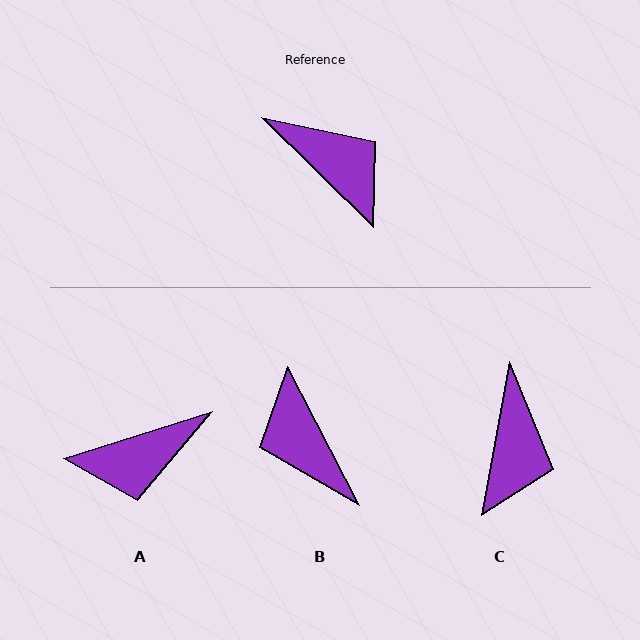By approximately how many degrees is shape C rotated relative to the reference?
Approximately 56 degrees clockwise.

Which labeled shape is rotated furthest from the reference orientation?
B, about 162 degrees away.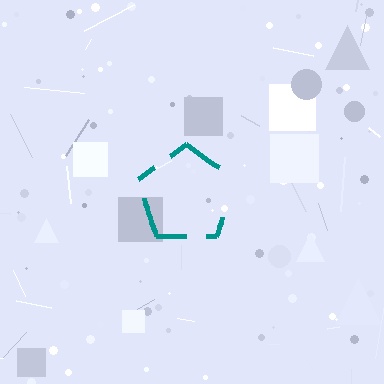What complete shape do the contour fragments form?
The contour fragments form a pentagon.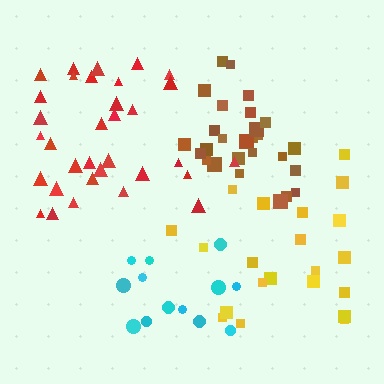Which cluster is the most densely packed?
Brown.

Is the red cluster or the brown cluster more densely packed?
Brown.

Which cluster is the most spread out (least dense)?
Yellow.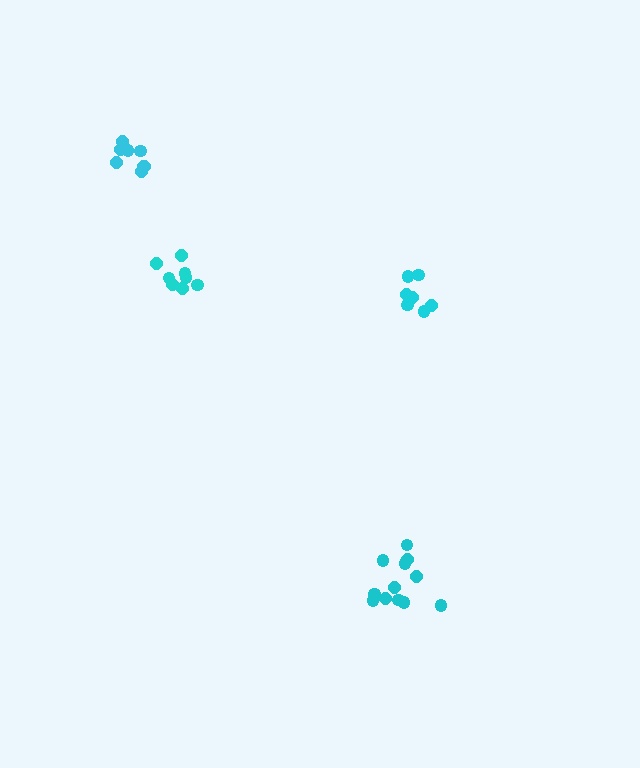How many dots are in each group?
Group 1: 12 dots, Group 2: 9 dots, Group 3: 8 dots, Group 4: 7 dots (36 total).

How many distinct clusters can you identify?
There are 4 distinct clusters.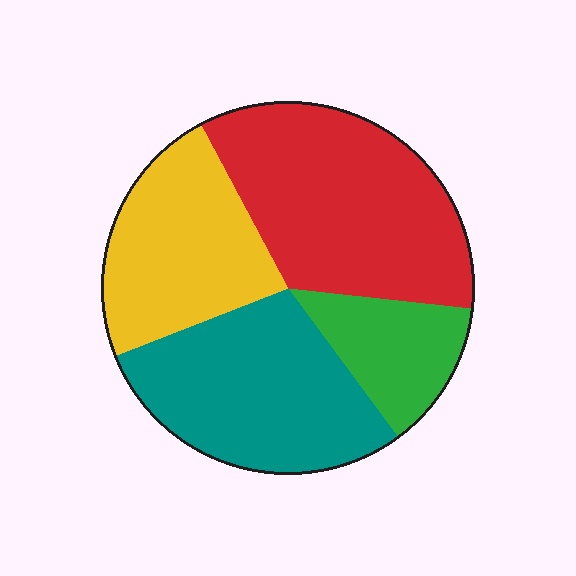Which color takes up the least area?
Green, at roughly 15%.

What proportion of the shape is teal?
Teal covers 29% of the shape.